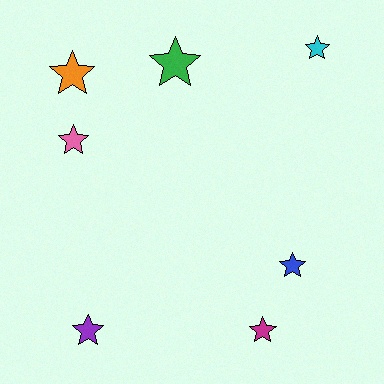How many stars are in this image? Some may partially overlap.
There are 7 stars.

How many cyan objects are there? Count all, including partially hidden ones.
There is 1 cyan object.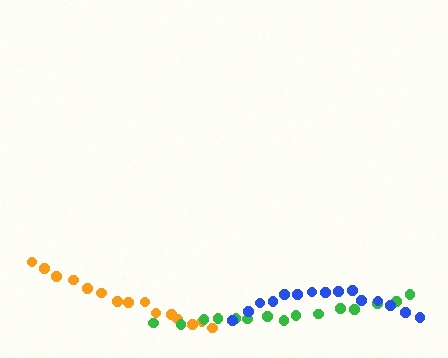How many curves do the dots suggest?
There are 3 distinct paths.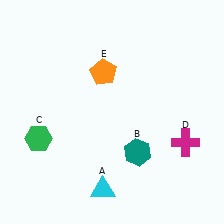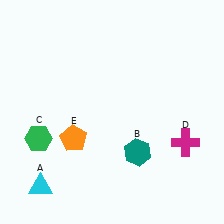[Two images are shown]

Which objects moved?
The objects that moved are: the cyan triangle (A), the orange pentagon (E).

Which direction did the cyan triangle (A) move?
The cyan triangle (A) moved left.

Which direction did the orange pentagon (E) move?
The orange pentagon (E) moved down.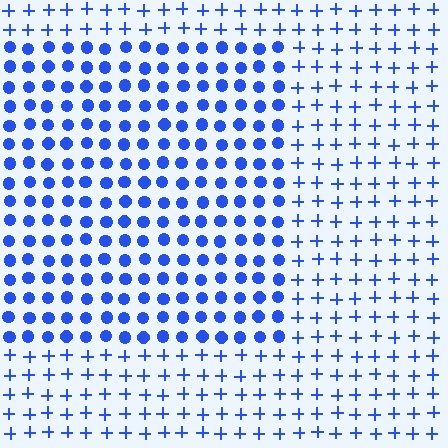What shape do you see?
I see a rectangle.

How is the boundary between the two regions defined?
The boundary is defined by a change in element shape: circles inside vs. plus signs outside. All elements share the same color and spacing.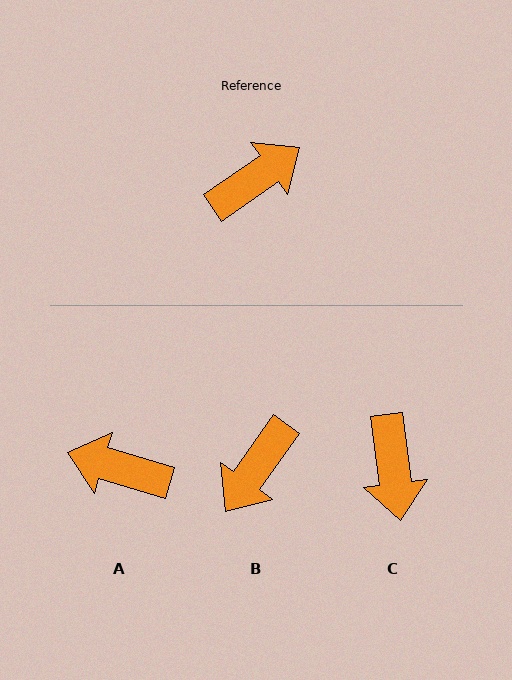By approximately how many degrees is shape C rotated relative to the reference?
Approximately 117 degrees clockwise.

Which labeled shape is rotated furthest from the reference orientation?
B, about 160 degrees away.